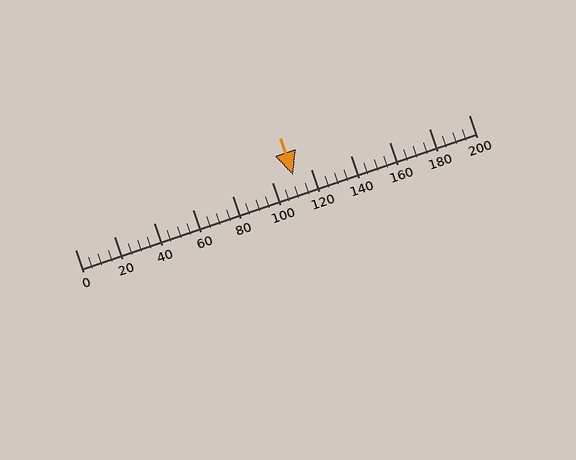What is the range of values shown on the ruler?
The ruler shows values from 0 to 200.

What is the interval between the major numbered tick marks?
The major tick marks are spaced 20 units apart.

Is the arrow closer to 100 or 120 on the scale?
The arrow is closer to 120.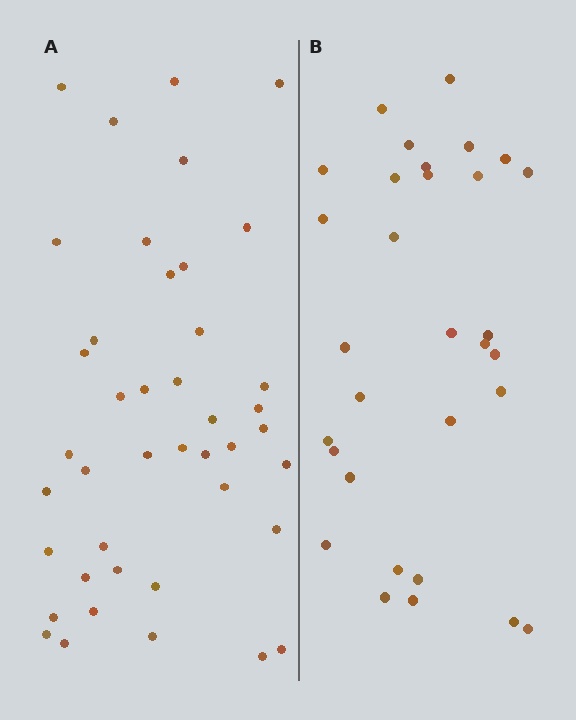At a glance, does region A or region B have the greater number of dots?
Region A (the left region) has more dots.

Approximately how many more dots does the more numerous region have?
Region A has roughly 12 or so more dots than region B.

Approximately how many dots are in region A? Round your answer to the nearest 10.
About 40 dots. (The exact count is 42, which rounds to 40.)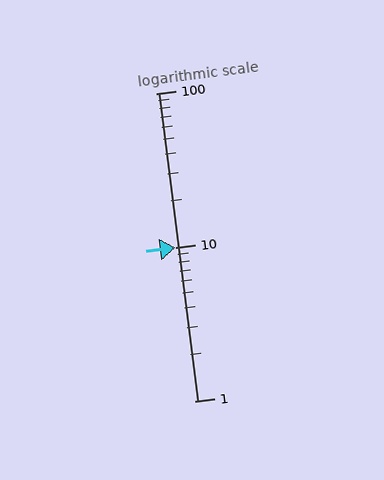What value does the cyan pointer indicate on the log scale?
The pointer indicates approximately 10.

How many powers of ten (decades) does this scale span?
The scale spans 2 decades, from 1 to 100.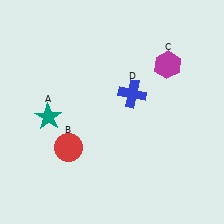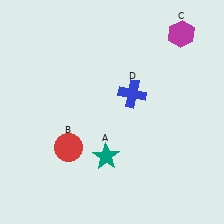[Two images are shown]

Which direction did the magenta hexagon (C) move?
The magenta hexagon (C) moved up.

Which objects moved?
The objects that moved are: the teal star (A), the magenta hexagon (C).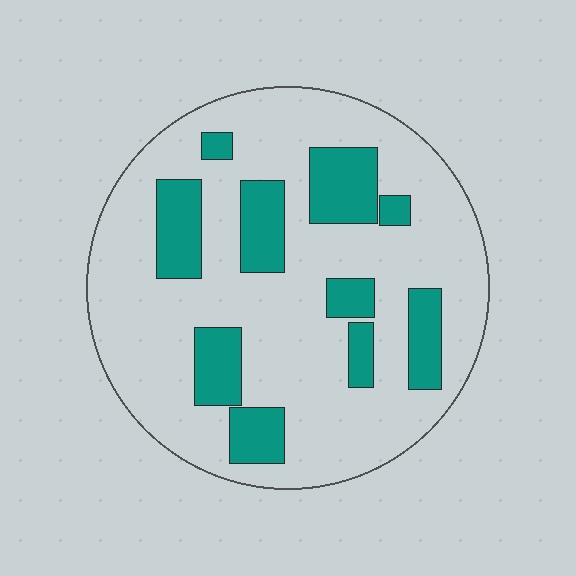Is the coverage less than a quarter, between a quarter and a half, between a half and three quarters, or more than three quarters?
Less than a quarter.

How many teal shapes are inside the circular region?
10.